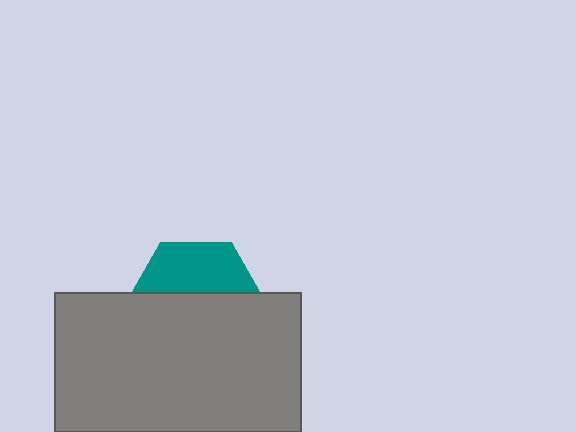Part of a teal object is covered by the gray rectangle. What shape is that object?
It is a hexagon.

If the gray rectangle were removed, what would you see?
You would see the complete teal hexagon.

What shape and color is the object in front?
The object in front is a gray rectangle.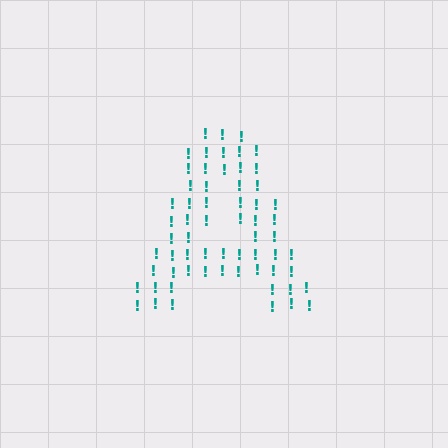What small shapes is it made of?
It is made of small exclamation marks.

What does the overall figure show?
The overall figure shows the letter A.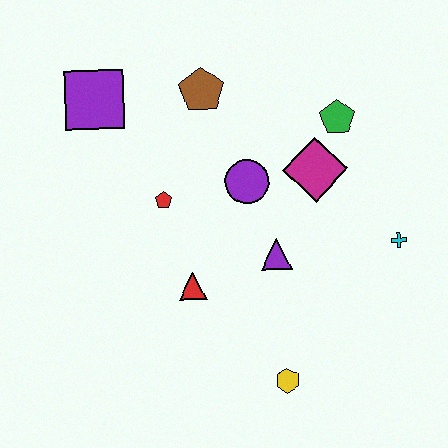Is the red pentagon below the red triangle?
No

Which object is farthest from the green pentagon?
The yellow hexagon is farthest from the green pentagon.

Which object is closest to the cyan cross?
The magenta diamond is closest to the cyan cross.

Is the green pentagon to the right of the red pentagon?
Yes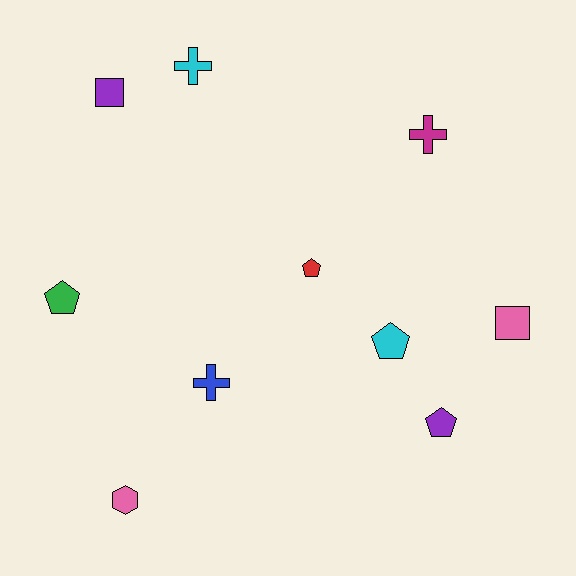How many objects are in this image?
There are 10 objects.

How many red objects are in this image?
There is 1 red object.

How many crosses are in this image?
There are 3 crosses.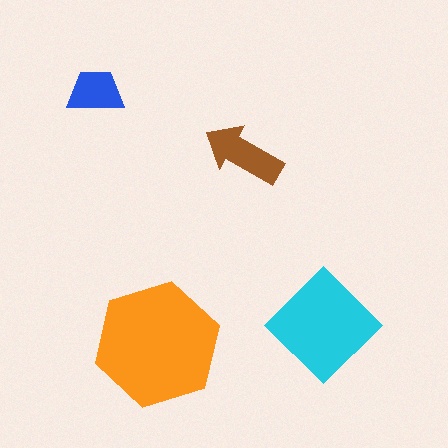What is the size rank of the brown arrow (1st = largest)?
3rd.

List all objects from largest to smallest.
The orange hexagon, the cyan diamond, the brown arrow, the blue trapezoid.